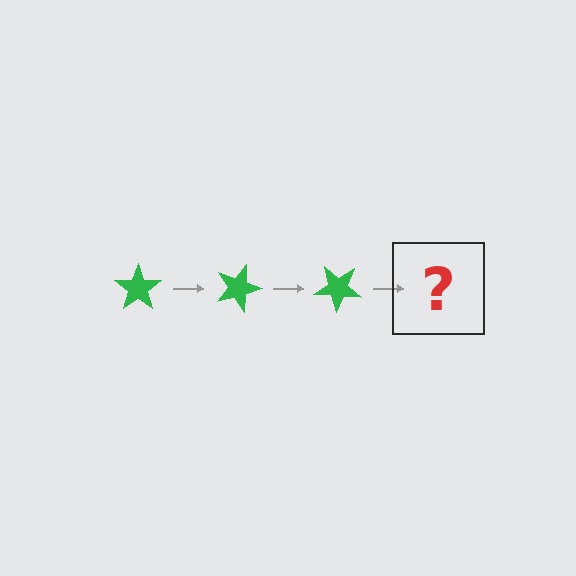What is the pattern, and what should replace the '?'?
The pattern is that the star rotates 20 degrees each step. The '?' should be a green star rotated 60 degrees.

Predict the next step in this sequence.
The next step is a green star rotated 60 degrees.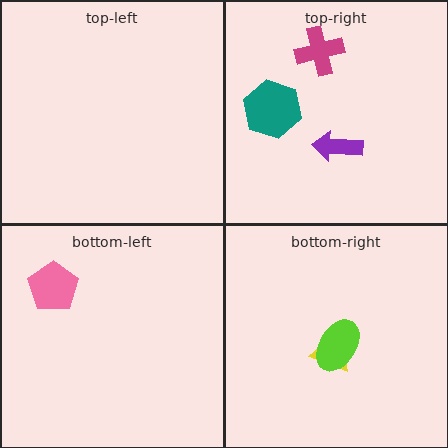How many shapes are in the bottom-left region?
1.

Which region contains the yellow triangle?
The bottom-right region.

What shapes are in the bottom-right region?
The yellow triangle, the lime ellipse.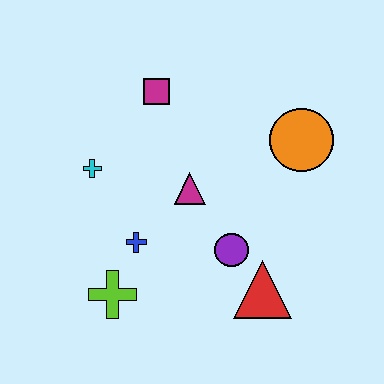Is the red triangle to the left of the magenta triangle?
No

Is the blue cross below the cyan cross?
Yes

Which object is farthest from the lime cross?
The orange circle is farthest from the lime cross.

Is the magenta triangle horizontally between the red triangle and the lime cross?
Yes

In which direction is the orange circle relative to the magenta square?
The orange circle is to the right of the magenta square.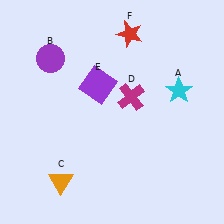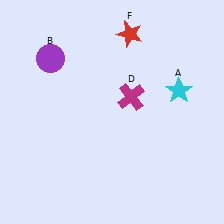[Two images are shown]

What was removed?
The orange triangle (C), the purple square (E) were removed in Image 2.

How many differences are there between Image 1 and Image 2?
There are 2 differences between the two images.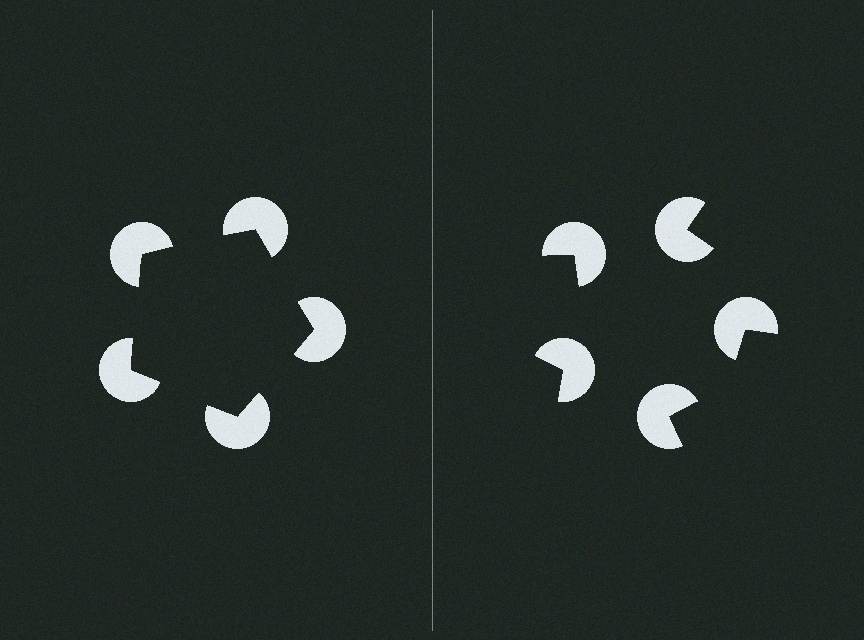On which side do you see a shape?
An illusory pentagon appears on the left side. On the right side the wedge cuts are rotated, so no coherent shape forms.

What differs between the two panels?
The pac-man discs are positioned identically on both sides; only the wedge orientations differ. On the left they align to a pentagon; on the right they are misaligned.